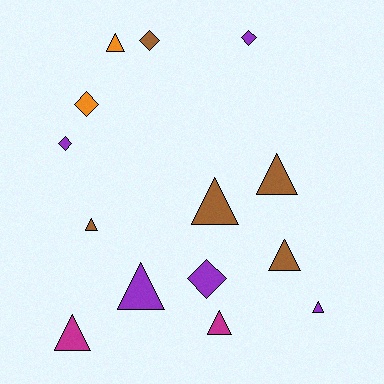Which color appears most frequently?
Brown, with 5 objects.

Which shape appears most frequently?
Triangle, with 9 objects.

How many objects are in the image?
There are 14 objects.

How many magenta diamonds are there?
There are no magenta diamonds.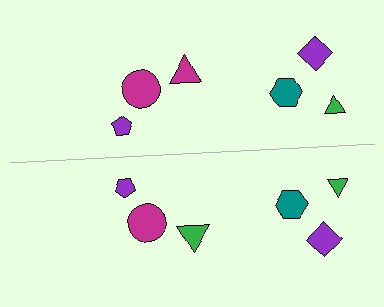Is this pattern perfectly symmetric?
No, the pattern is not perfectly symmetric. The green triangle on the bottom side breaks the symmetry — its mirror counterpart is magenta.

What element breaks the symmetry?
The green triangle on the bottom side breaks the symmetry — its mirror counterpart is magenta.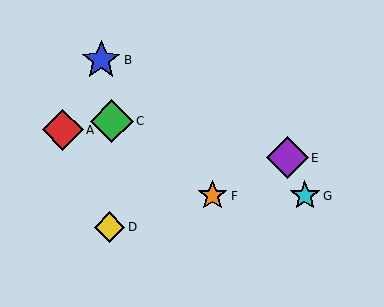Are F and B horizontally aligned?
No, F is at y≈196 and B is at y≈60.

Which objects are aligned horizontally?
Objects F, G are aligned horizontally.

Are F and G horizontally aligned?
Yes, both are at y≈196.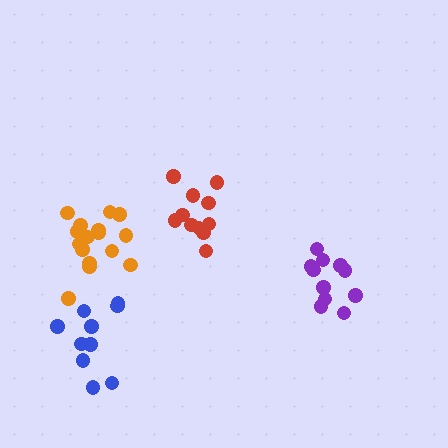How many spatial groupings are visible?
There are 4 spatial groupings.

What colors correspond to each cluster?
The clusters are colored: red, orange, blue, purple.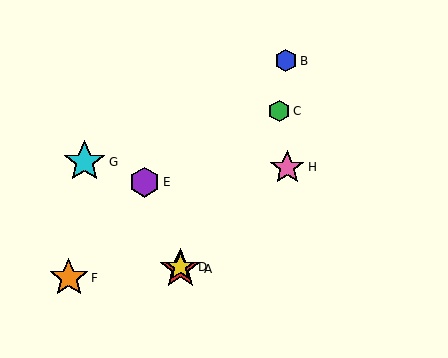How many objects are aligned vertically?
2 objects (A, D) are aligned vertically.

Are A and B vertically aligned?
No, A is at x≈180 and B is at x≈286.